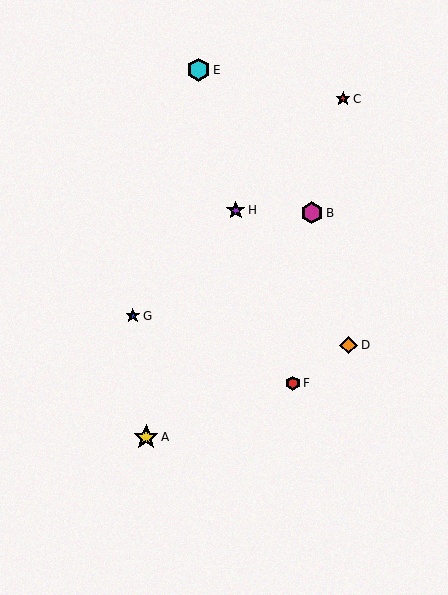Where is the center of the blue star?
The center of the blue star is at (133, 316).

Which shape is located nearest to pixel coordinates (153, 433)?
The yellow star (labeled A) at (146, 437) is nearest to that location.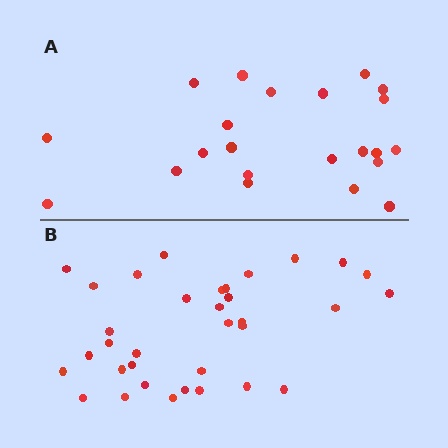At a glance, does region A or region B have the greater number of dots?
Region B (the bottom region) has more dots.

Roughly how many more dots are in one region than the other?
Region B has roughly 12 or so more dots than region A.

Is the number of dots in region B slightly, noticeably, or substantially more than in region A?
Region B has substantially more. The ratio is roughly 1.5 to 1.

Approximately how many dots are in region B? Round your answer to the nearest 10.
About 30 dots. (The exact count is 34, which rounds to 30.)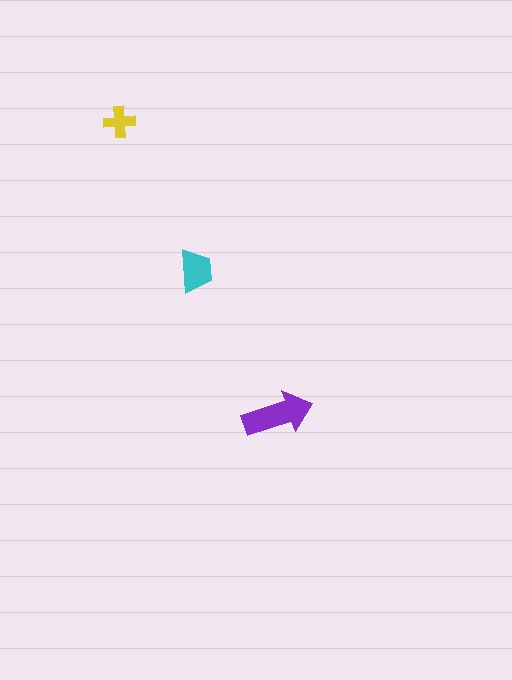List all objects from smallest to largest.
The yellow cross, the cyan trapezoid, the purple arrow.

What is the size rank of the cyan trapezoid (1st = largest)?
2nd.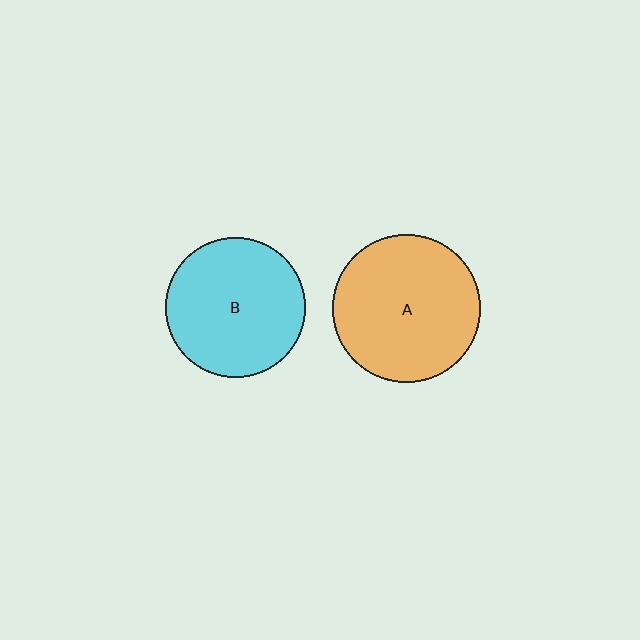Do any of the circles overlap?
No, none of the circles overlap.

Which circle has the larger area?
Circle A (orange).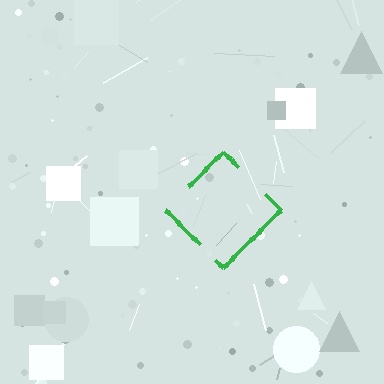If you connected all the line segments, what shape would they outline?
They would outline a diamond.